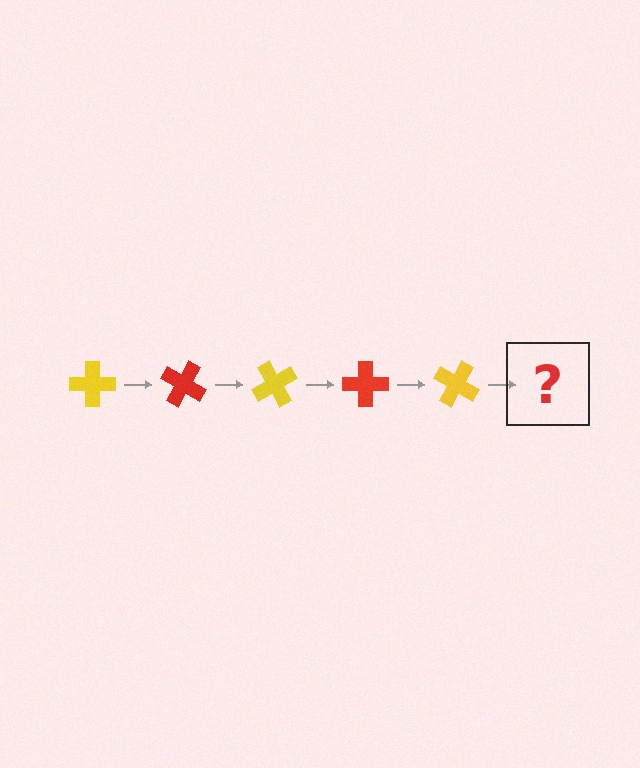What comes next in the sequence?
The next element should be a red cross, rotated 150 degrees from the start.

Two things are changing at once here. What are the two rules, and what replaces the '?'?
The two rules are that it rotates 30 degrees each step and the color cycles through yellow and red. The '?' should be a red cross, rotated 150 degrees from the start.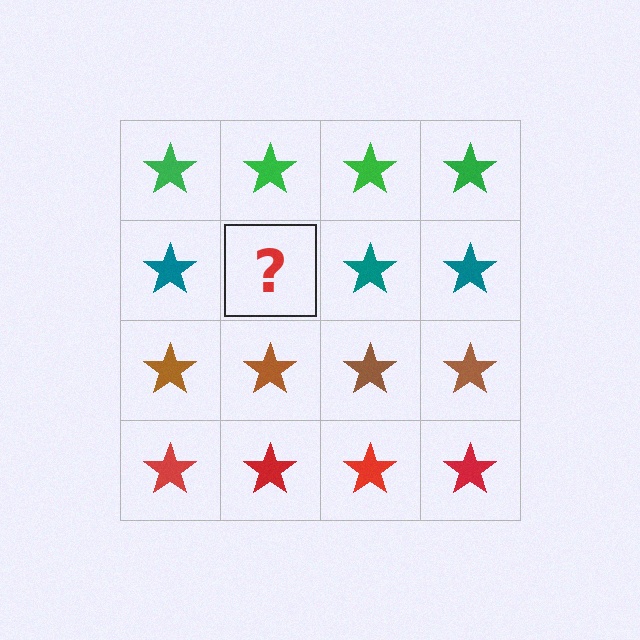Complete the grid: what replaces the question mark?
The question mark should be replaced with a teal star.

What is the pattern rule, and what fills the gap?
The rule is that each row has a consistent color. The gap should be filled with a teal star.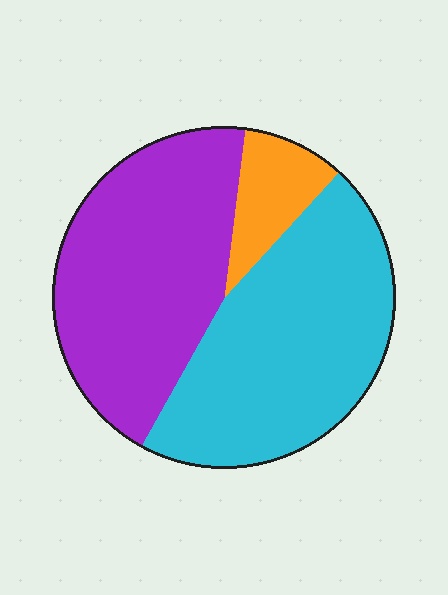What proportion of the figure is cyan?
Cyan takes up between a third and a half of the figure.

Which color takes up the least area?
Orange, at roughly 10%.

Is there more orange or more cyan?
Cyan.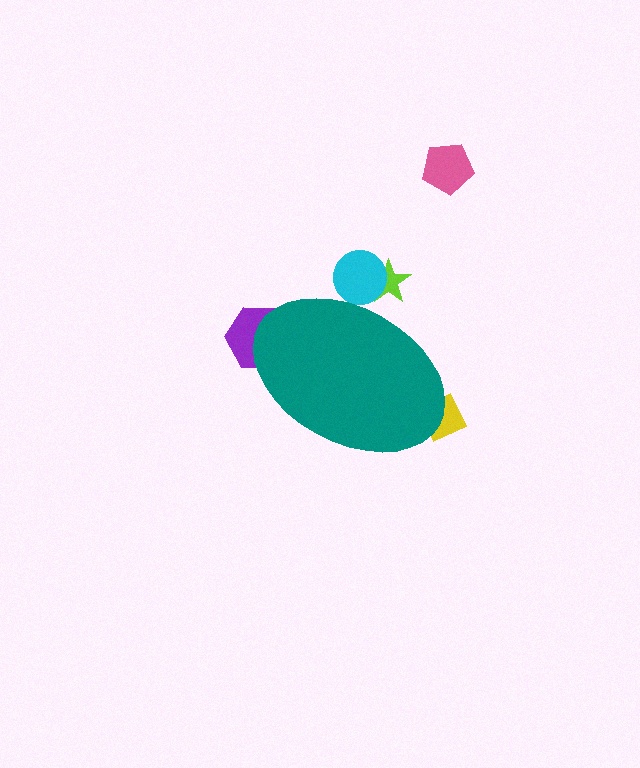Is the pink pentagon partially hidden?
No, the pink pentagon is fully visible.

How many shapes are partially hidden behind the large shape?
4 shapes are partially hidden.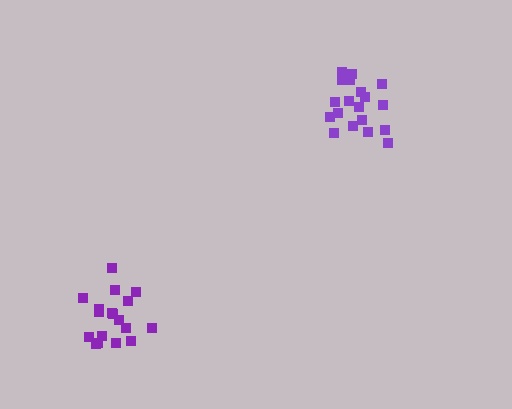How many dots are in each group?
Group 1: 18 dots, Group 2: 19 dots (37 total).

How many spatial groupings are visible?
There are 2 spatial groupings.